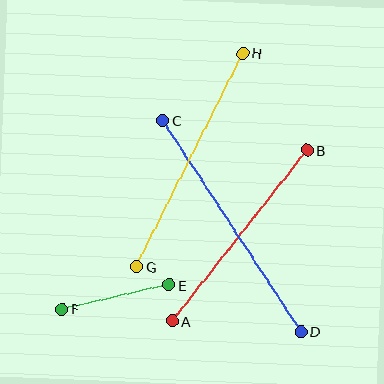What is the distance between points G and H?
The distance is approximately 238 pixels.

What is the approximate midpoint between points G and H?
The midpoint is at approximately (190, 160) pixels.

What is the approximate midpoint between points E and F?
The midpoint is at approximately (116, 297) pixels.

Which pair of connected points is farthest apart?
Points C and D are farthest apart.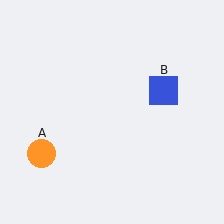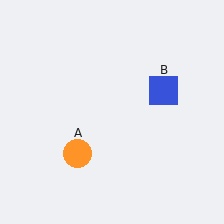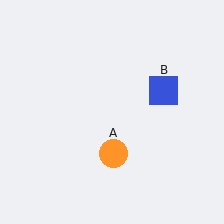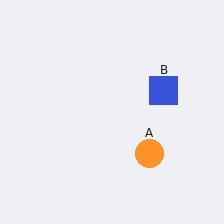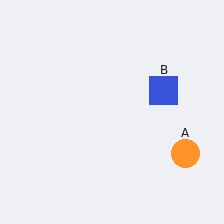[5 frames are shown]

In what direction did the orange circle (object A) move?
The orange circle (object A) moved right.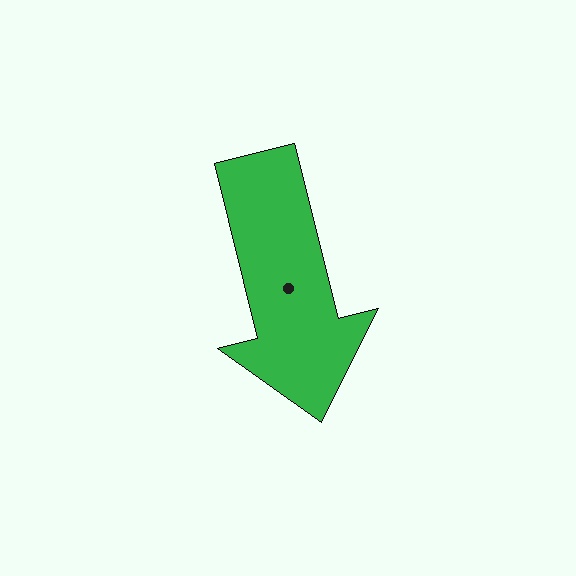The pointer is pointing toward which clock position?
Roughly 6 o'clock.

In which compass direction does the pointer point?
South.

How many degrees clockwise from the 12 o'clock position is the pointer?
Approximately 166 degrees.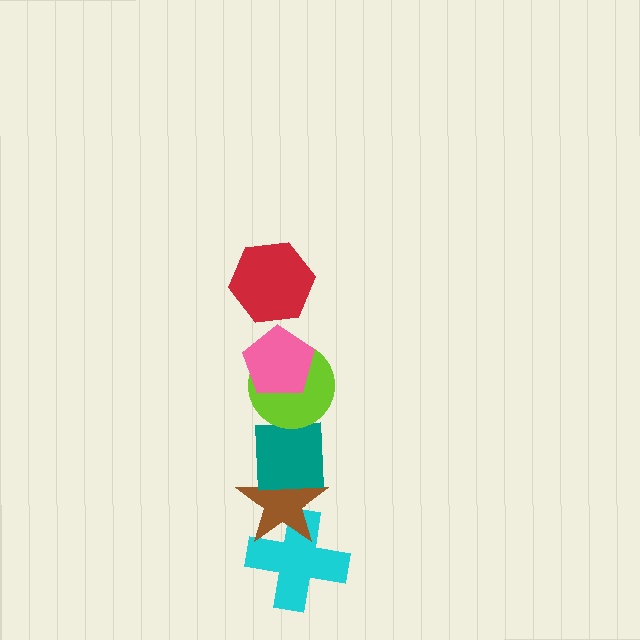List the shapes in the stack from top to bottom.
From top to bottom: the red hexagon, the pink pentagon, the lime circle, the teal square, the brown star, the cyan cross.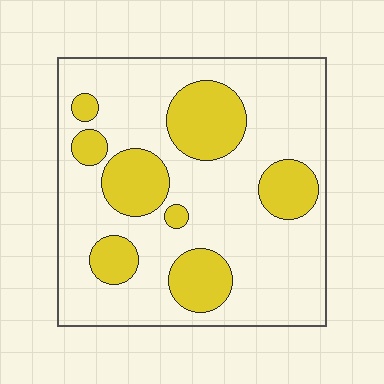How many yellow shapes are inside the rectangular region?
8.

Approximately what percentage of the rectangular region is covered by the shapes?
Approximately 25%.